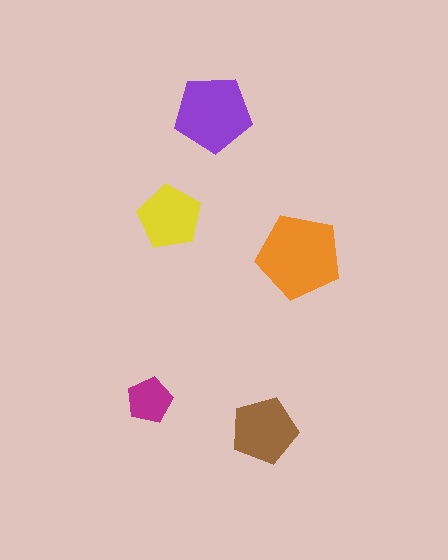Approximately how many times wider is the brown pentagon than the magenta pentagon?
About 1.5 times wider.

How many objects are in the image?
There are 5 objects in the image.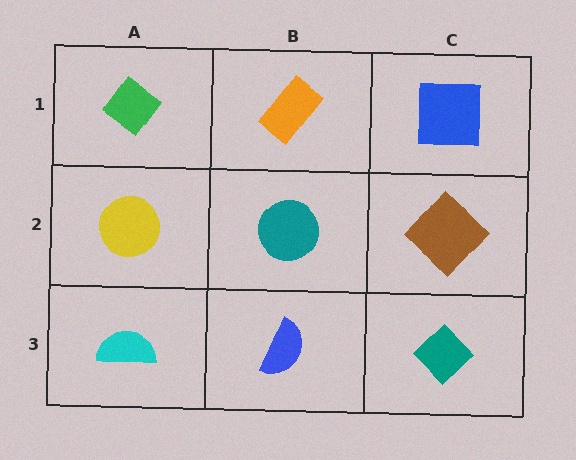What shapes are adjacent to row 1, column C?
A brown diamond (row 2, column C), an orange rectangle (row 1, column B).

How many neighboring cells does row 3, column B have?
3.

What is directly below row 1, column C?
A brown diamond.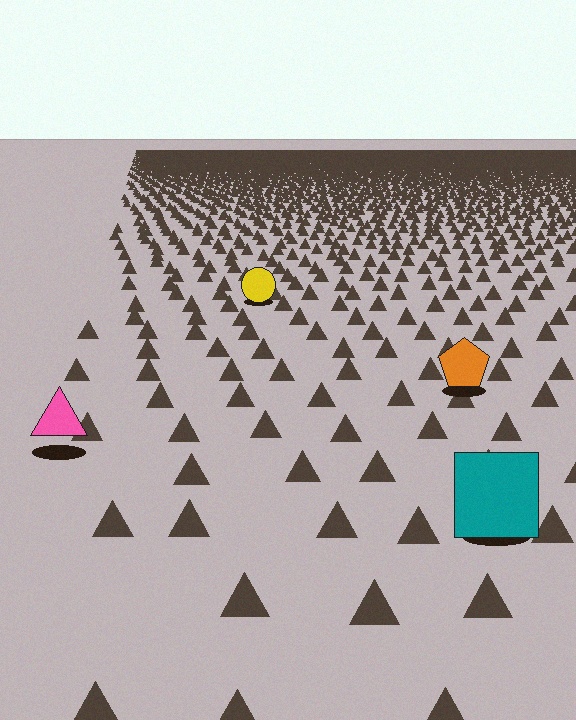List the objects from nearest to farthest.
From nearest to farthest: the teal square, the pink triangle, the orange pentagon, the yellow circle.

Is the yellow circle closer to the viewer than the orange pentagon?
No. The orange pentagon is closer — you can tell from the texture gradient: the ground texture is coarser near it.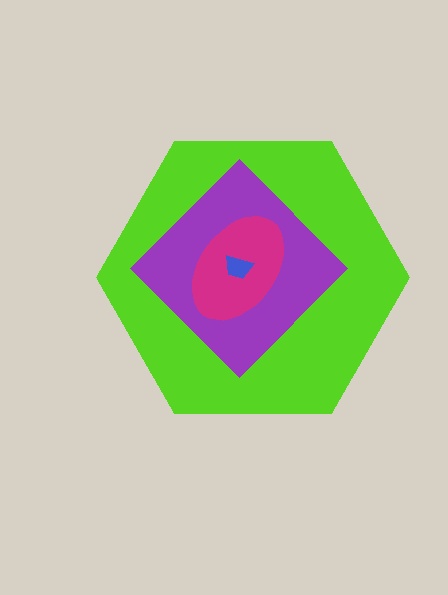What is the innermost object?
The blue trapezoid.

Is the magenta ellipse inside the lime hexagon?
Yes.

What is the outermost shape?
The lime hexagon.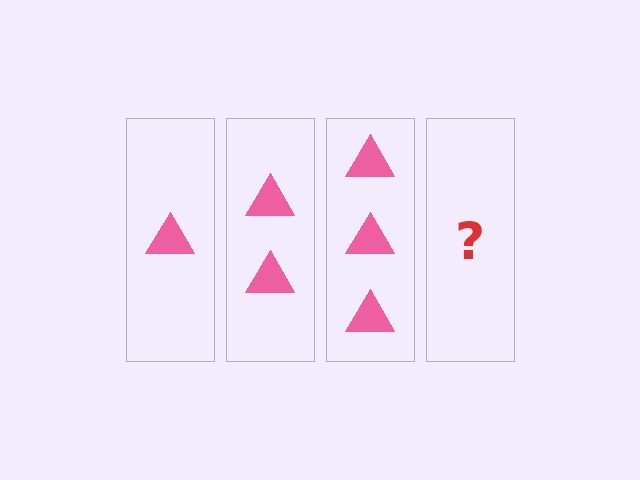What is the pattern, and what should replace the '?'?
The pattern is that each step adds one more triangle. The '?' should be 4 triangles.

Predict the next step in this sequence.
The next step is 4 triangles.